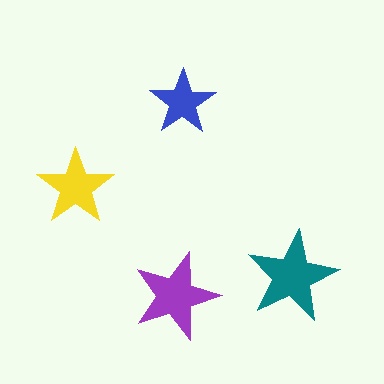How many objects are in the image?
There are 4 objects in the image.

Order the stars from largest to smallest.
the teal one, the purple one, the yellow one, the blue one.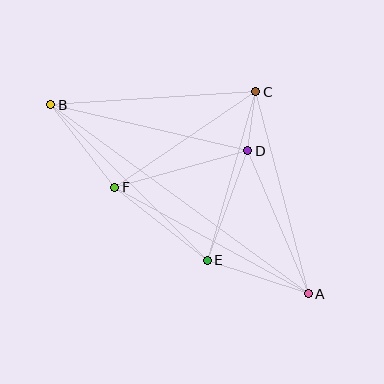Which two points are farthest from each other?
Points A and B are farthest from each other.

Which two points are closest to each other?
Points C and D are closest to each other.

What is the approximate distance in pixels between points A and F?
The distance between A and F is approximately 221 pixels.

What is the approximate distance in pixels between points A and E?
The distance between A and E is approximately 107 pixels.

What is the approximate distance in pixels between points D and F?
The distance between D and F is approximately 138 pixels.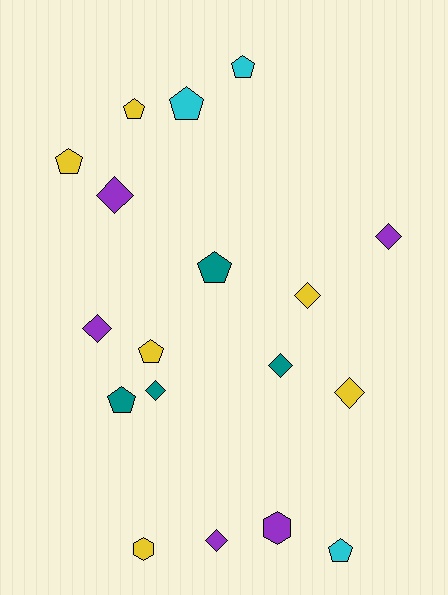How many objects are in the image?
There are 18 objects.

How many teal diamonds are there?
There are 2 teal diamonds.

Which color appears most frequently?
Yellow, with 6 objects.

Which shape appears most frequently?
Pentagon, with 8 objects.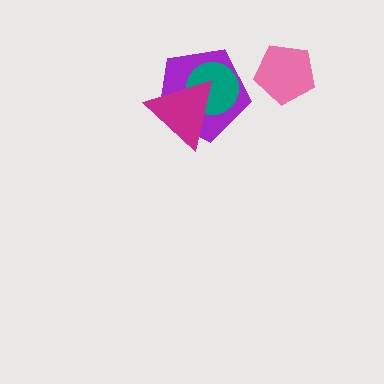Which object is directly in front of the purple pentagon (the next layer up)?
The teal circle is directly in front of the purple pentagon.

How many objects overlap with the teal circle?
2 objects overlap with the teal circle.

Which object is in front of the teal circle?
The magenta triangle is in front of the teal circle.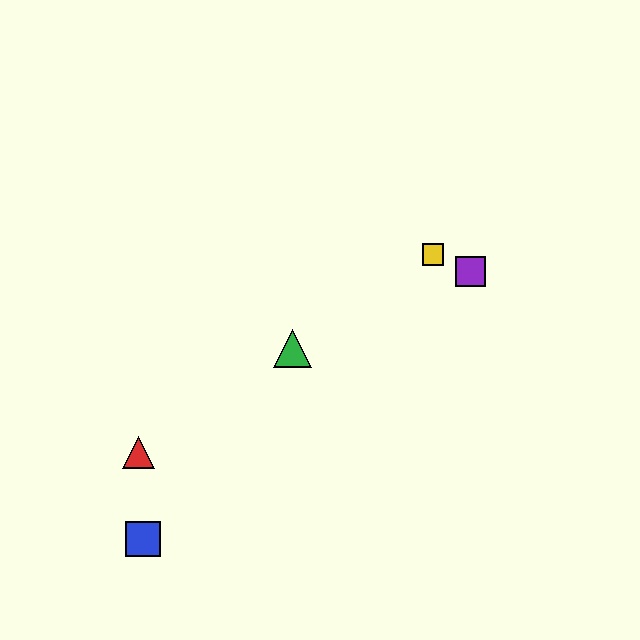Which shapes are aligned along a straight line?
The red triangle, the green triangle, the yellow square are aligned along a straight line.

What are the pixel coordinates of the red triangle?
The red triangle is at (138, 453).